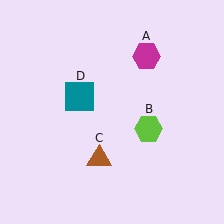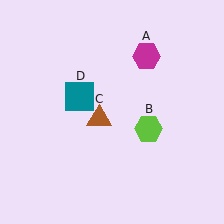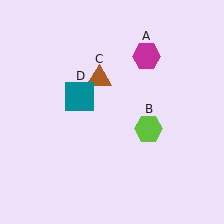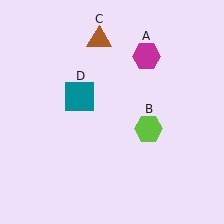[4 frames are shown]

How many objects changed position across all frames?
1 object changed position: brown triangle (object C).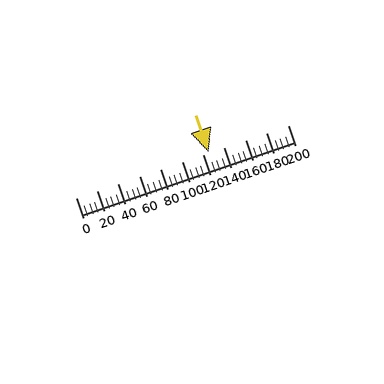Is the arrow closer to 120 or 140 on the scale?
The arrow is closer to 120.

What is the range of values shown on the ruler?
The ruler shows values from 0 to 200.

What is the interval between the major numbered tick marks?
The major tick marks are spaced 20 units apart.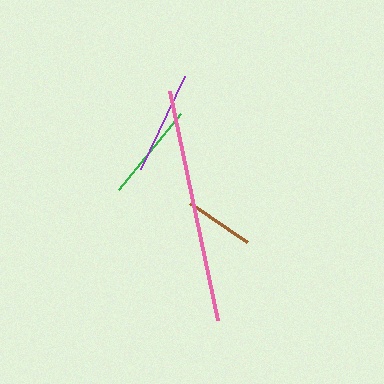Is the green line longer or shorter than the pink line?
The pink line is longer than the green line.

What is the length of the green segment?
The green segment is approximately 98 pixels long.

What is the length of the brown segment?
The brown segment is approximately 70 pixels long.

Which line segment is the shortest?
The brown line is the shortest at approximately 70 pixels.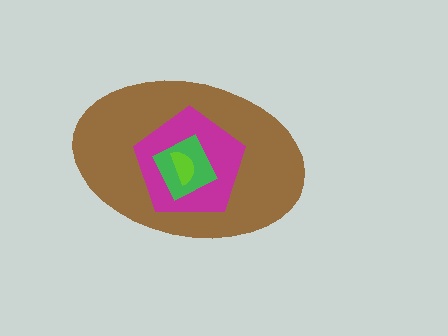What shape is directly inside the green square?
The lime semicircle.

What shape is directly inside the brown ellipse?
The magenta pentagon.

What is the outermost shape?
The brown ellipse.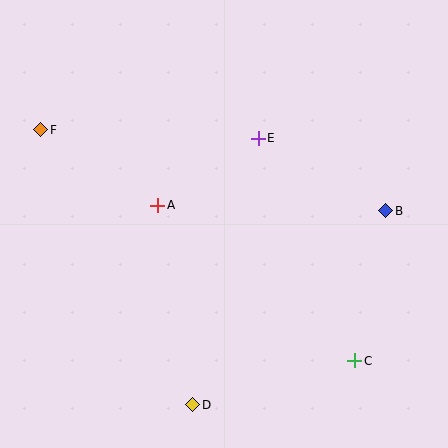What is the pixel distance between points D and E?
The distance between D and E is 274 pixels.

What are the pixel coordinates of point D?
Point D is at (193, 405).